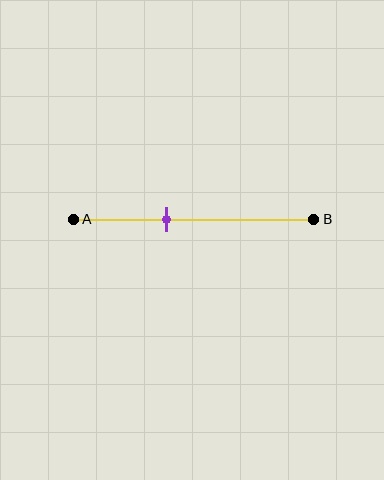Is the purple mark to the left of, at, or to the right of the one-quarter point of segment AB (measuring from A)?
The purple mark is to the right of the one-quarter point of segment AB.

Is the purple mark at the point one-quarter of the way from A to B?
No, the mark is at about 40% from A, not at the 25% one-quarter point.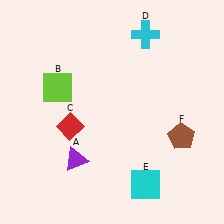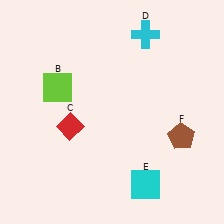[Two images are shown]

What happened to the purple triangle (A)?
The purple triangle (A) was removed in Image 2. It was in the bottom-left area of Image 1.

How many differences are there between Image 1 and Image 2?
There is 1 difference between the two images.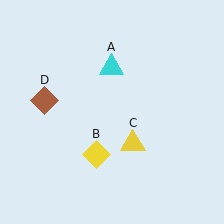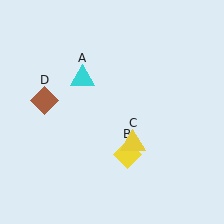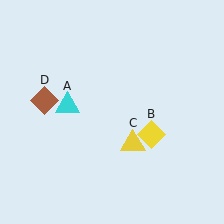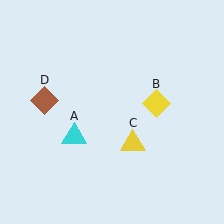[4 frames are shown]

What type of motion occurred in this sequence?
The cyan triangle (object A), yellow diamond (object B) rotated counterclockwise around the center of the scene.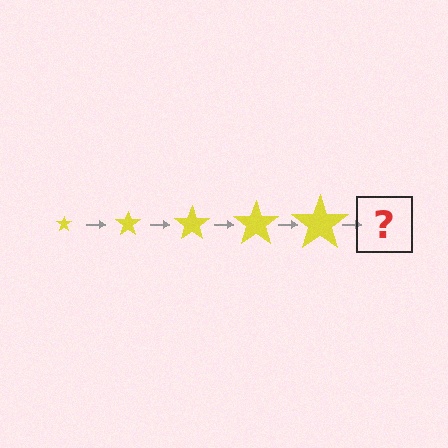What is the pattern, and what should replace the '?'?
The pattern is that the star gets progressively larger each step. The '?' should be a yellow star, larger than the previous one.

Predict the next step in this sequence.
The next step is a yellow star, larger than the previous one.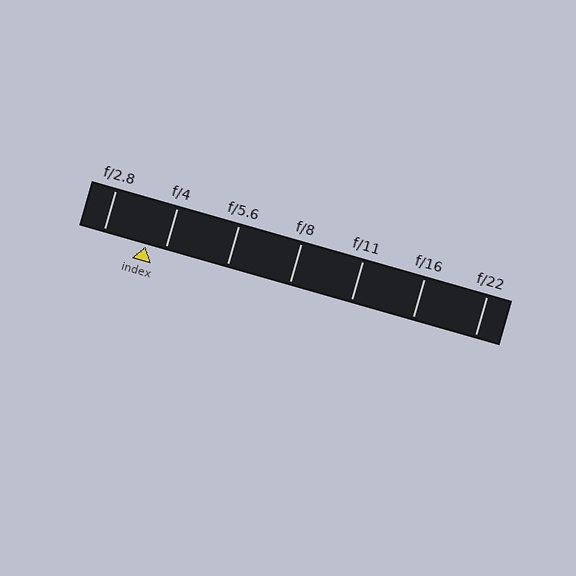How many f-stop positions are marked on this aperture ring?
There are 7 f-stop positions marked.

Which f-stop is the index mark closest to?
The index mark is closest to f/4.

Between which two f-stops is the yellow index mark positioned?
The index mark is between f/2.8 and f/4.